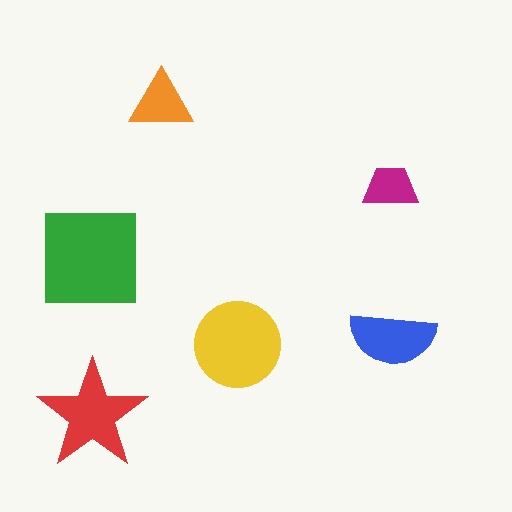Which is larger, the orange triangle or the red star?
The red star.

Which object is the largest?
The green square.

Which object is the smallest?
The magenta trapezoid.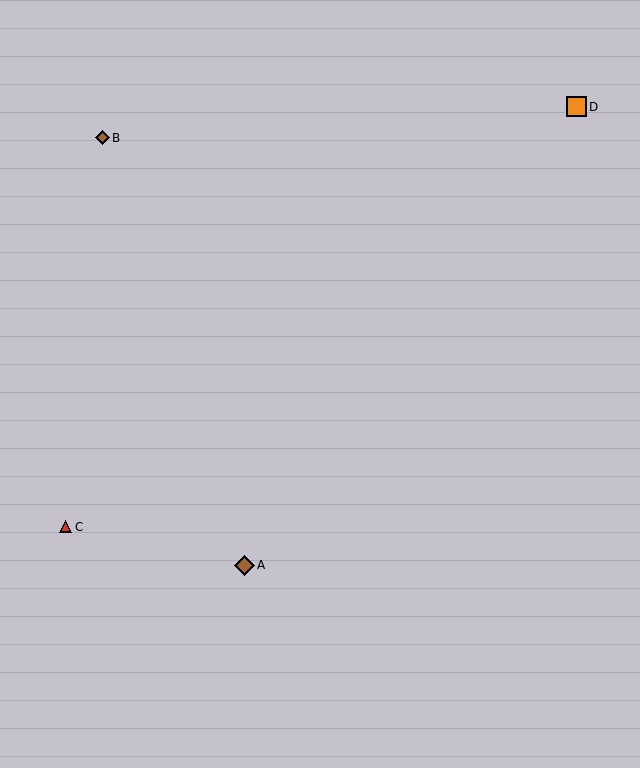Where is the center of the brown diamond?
The center of the brown diamond is at (102, 138).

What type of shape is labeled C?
Shape C is a red triangle.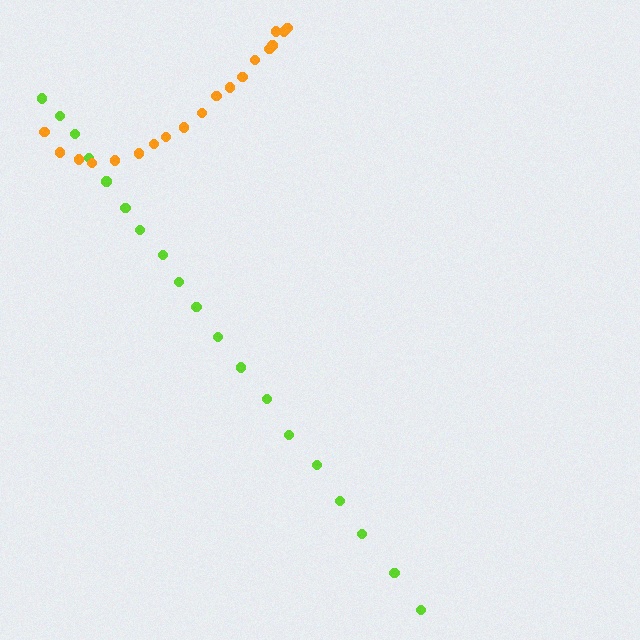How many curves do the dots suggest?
There are 2 distinct paths.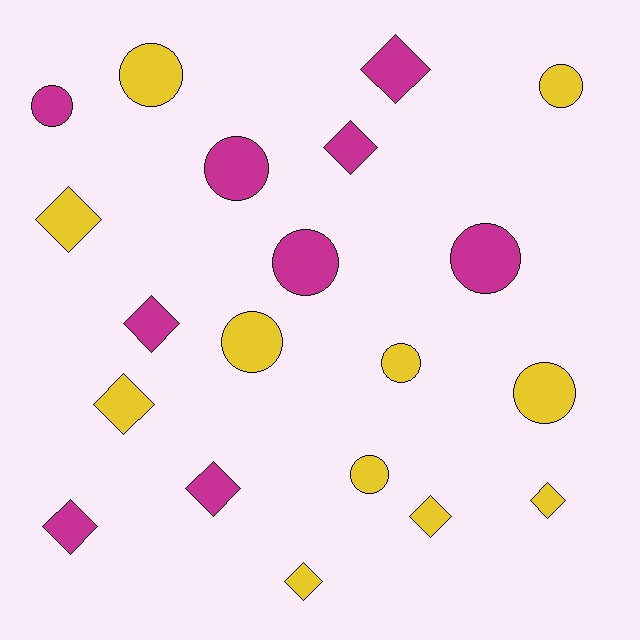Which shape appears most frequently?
Circle, with 10 objects.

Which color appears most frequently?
Yellow, with 11 objects.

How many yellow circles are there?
There are 6 yellow circles.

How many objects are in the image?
There are 20 objects.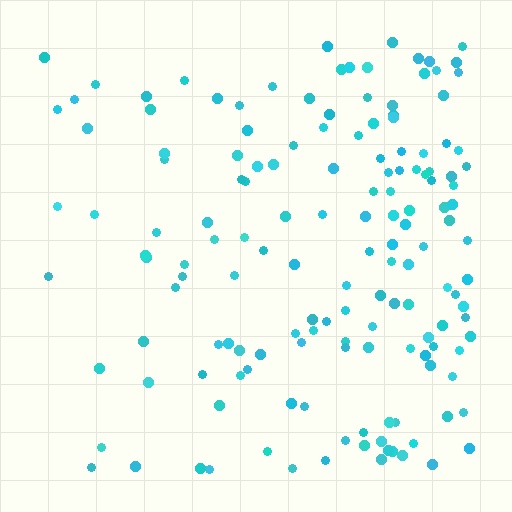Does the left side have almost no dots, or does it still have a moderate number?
Still a moderate number, just noticeably fewer than the right.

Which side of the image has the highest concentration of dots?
The right.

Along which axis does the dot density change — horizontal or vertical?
Horizontal.